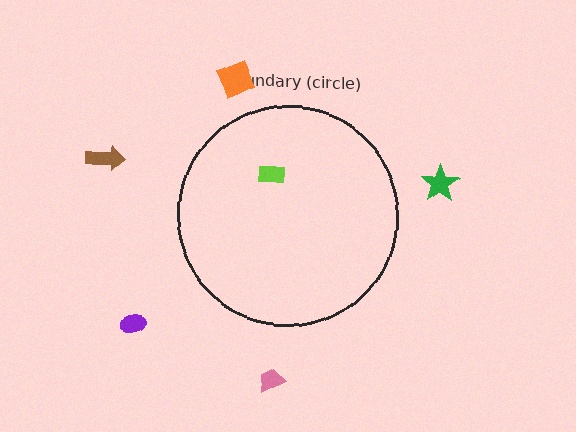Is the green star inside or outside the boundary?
Outside.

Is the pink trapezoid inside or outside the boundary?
Outside.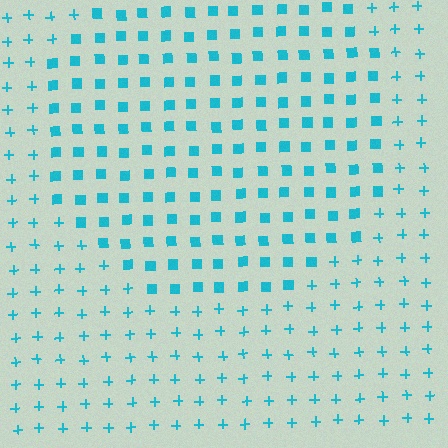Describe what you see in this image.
The image is filled with small cyan elements arranged in a uniform grid. A circle-shaped region contains squares, while the surrounding area contains plus signs. The boundary is defined purely by the change in element shape.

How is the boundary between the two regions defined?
The boundary is defined by a change in element shape: squares inside vs. plus signs outside. All elements share the same color and spacing.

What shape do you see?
I see a circle.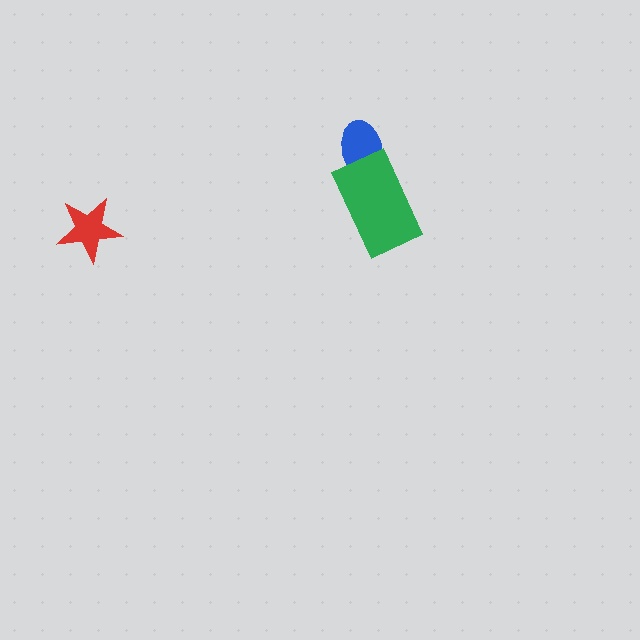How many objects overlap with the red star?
0 objects overlap with the red star.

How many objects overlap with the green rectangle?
1 object overlaps with the green rectangle.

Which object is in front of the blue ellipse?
The green rectangle is in front of the blue ellipse.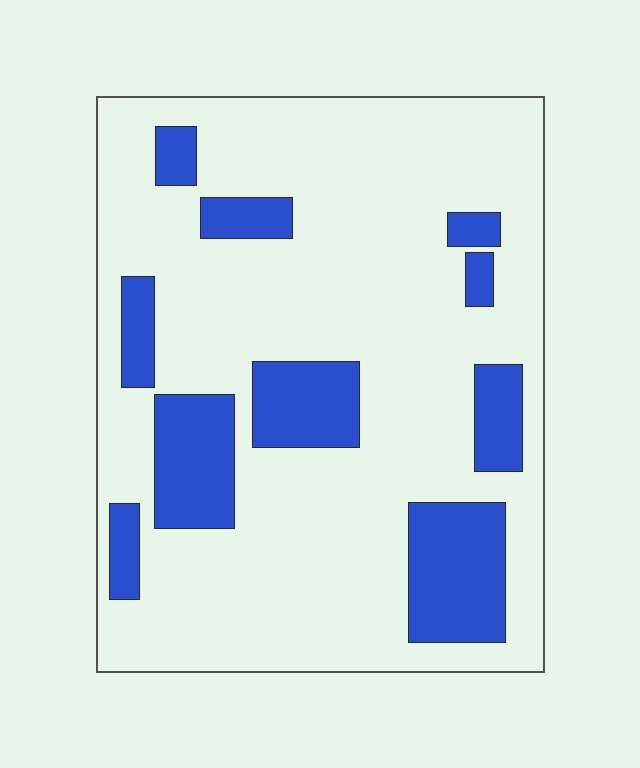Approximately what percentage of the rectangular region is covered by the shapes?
Approximately 20%.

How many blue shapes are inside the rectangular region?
10.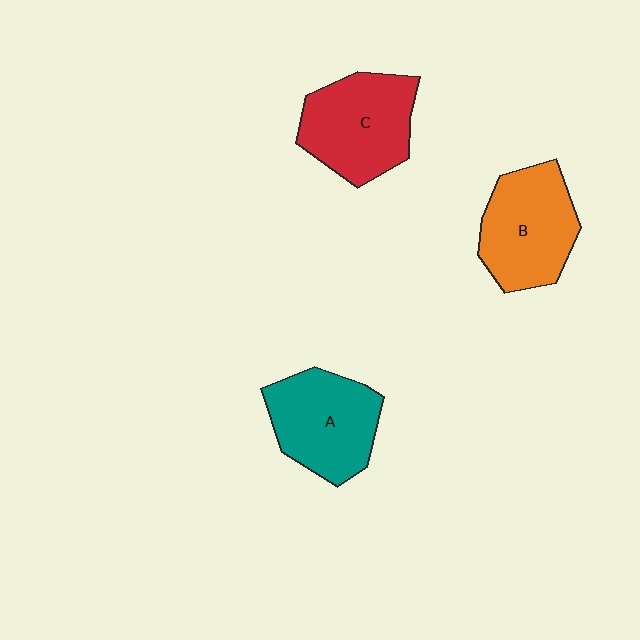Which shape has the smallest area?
Shape A (teal).